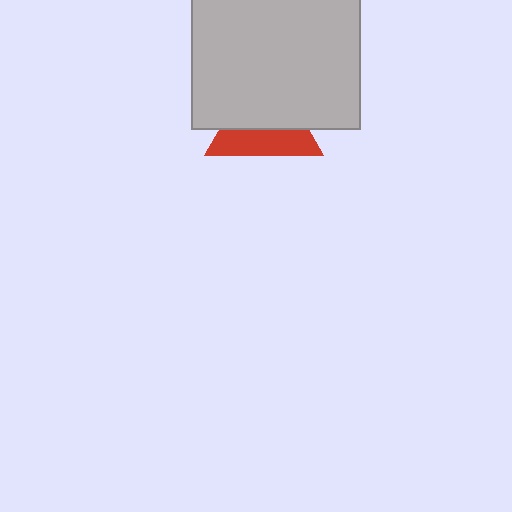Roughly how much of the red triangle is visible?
A small part of it is visible (roughly 44%).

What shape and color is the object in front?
The object in front is a light gray square.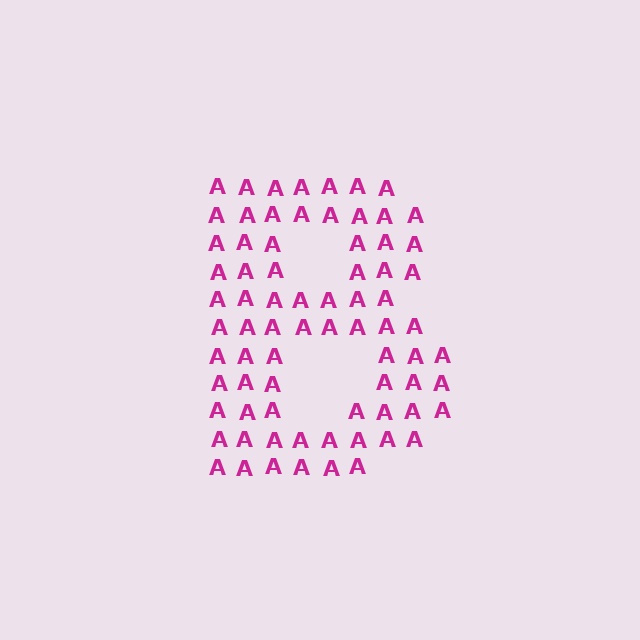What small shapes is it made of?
It is made of small letter A's.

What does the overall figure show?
The overall figure shows the letter B.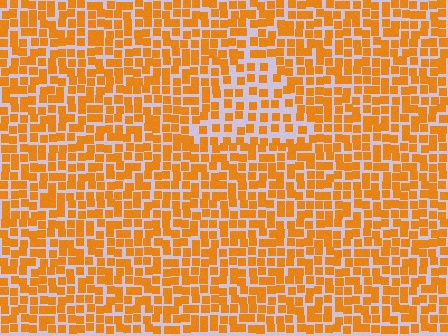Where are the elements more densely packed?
The elements are more densely packed outside the triangle boundary.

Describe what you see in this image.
The image contains small orange elements arranged at two different densities. A triangle-shaped region is visible where the elements are less densely packed than the surrounding area.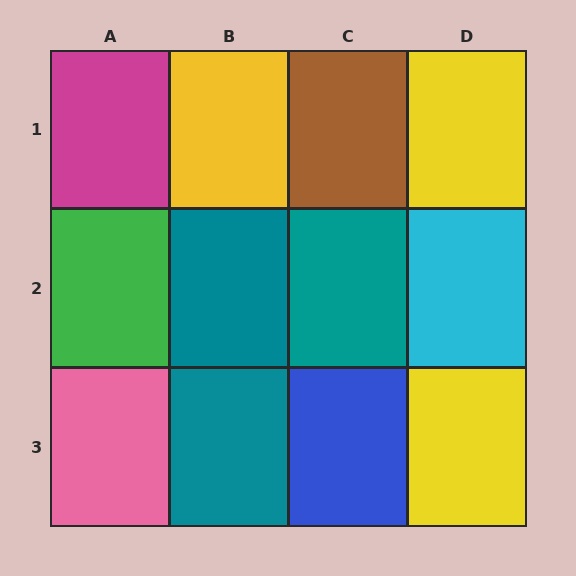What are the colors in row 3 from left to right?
Pink, teal, blue, yellow.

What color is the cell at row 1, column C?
Brown.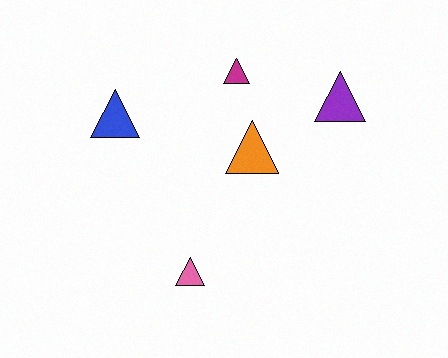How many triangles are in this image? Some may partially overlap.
There are 5 triangles.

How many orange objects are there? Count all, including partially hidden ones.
There is 1 orange object.